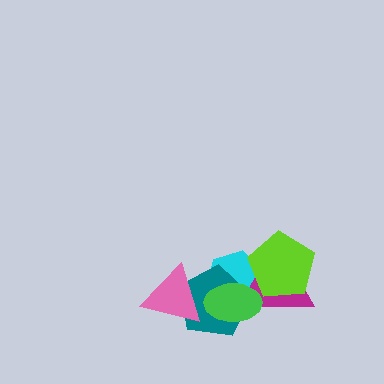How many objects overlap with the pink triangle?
1 object overlaps with the pink triangle.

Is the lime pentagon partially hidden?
No, no other shape covers it.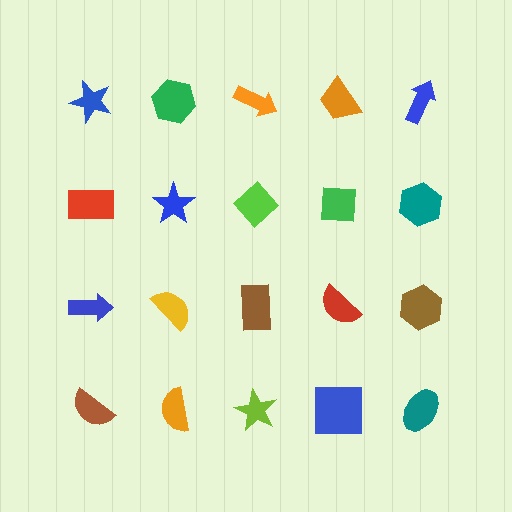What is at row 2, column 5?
A teal hexagon.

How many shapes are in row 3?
5 shapes.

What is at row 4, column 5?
A teal ellipse.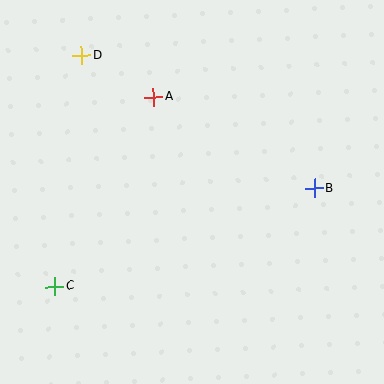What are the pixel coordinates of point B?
Point B is at (314, 188).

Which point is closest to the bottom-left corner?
Point C is closest to the bottom-left corner.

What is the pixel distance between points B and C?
The distance between B and C is 277 pixels.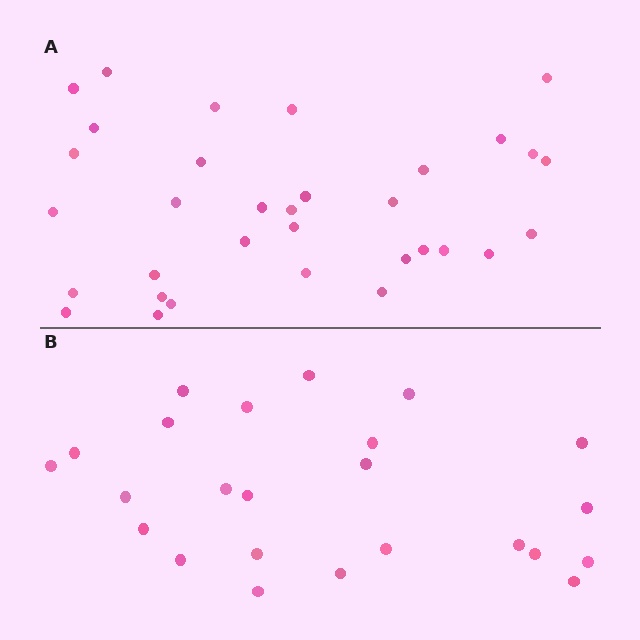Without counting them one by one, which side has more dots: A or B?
Region A (the top region) has more dots.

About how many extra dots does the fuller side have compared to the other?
Region A has roughly 8 or so more dots than region B.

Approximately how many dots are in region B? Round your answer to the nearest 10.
About 20 dots. (The exact count is 24, which rounds to 20.)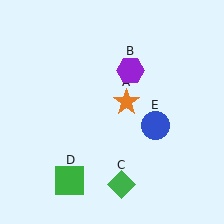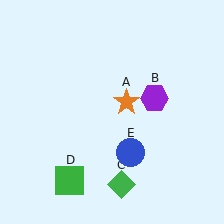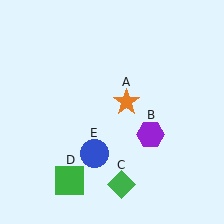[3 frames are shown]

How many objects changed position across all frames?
2 objects changed position: purple hexagon (object B), blue circle (object E).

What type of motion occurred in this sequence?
The purple hexagon (object B), blue circle (object E) rotated clockwise around the center of the scene.